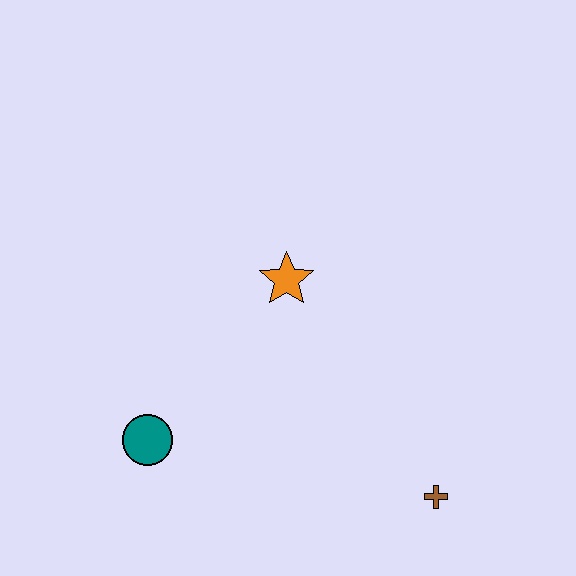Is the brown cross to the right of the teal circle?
Yes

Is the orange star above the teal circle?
Yes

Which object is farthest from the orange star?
The brown cross is farthest from the orange star.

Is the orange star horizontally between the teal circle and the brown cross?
Yes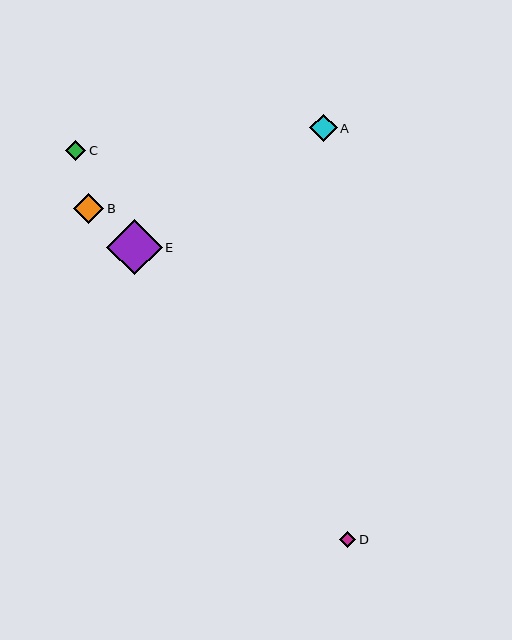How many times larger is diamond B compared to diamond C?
Diamond B is approximately 1.5 times the size of diamond C.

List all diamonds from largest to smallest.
From largest to smallest: E, B, A, C, D.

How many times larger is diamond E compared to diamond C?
Diamond E is approximately 2.7 times the size of diamond C.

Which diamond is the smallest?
Diamond D is the smallest with a size of approximately 16 pixels.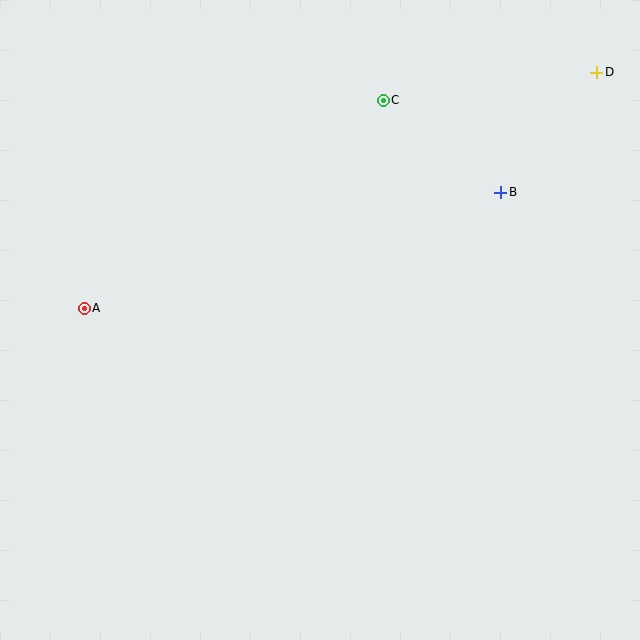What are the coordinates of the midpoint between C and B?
The midpoint between C and B is at (442, 146).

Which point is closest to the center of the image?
Point B at (501, 192) is closest to the center.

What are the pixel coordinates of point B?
Point B is at (501, 192).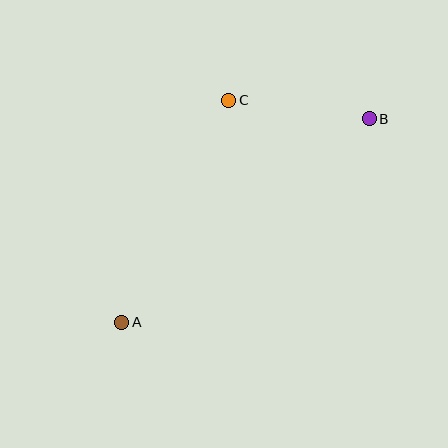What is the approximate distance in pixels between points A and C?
The distance between A and C is approximately 247 pixels.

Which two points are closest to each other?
Points B and C are closest to each other.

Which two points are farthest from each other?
Points A and B are farthest from each other.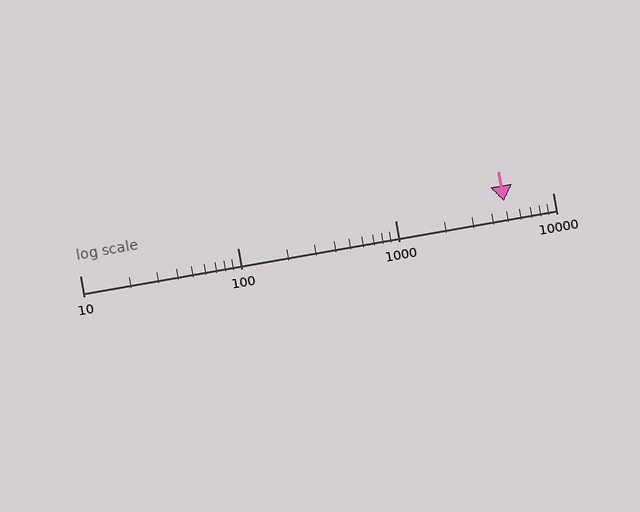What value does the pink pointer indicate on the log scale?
The pointer indicates approximately 4900.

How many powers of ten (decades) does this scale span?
The scale spans 3 decades, from 10 to 10000.